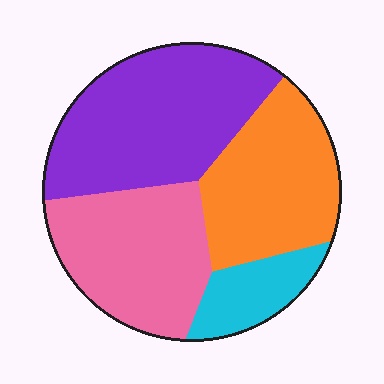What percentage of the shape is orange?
Orange covers around 25% of the shape.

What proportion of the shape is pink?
Pink takes up between a quarter and a half of the shape.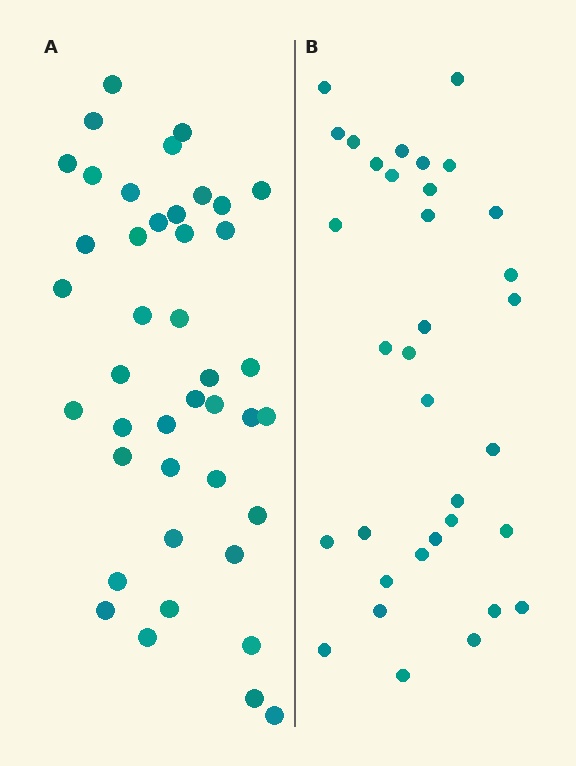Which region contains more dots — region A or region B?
Region A (the left region) has more dots.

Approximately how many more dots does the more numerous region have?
Region A has roughly 8 or so more dots than region B.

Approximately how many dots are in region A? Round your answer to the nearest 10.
About 40 dots. (The exact count is 42, which rounds to 40.)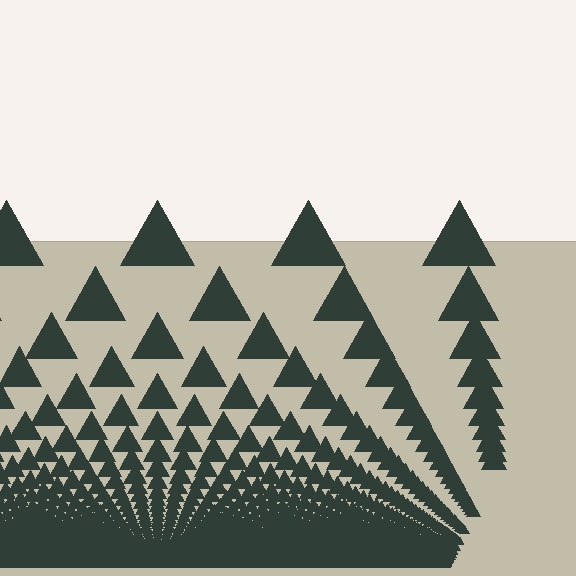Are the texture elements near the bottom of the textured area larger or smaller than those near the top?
Smaller. The gradient is inverted — elements near the bottom are smaller and denser.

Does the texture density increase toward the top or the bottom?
Density increases toward the bottom.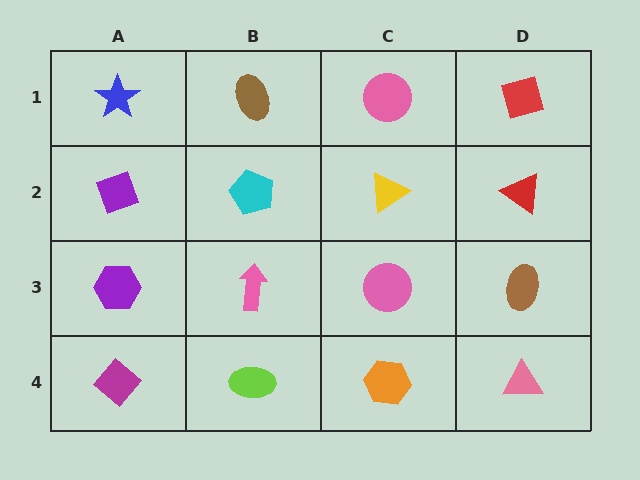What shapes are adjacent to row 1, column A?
A purple diamond (row 2, column A), a brown ellipse (row 1, column B).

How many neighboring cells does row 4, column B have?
3.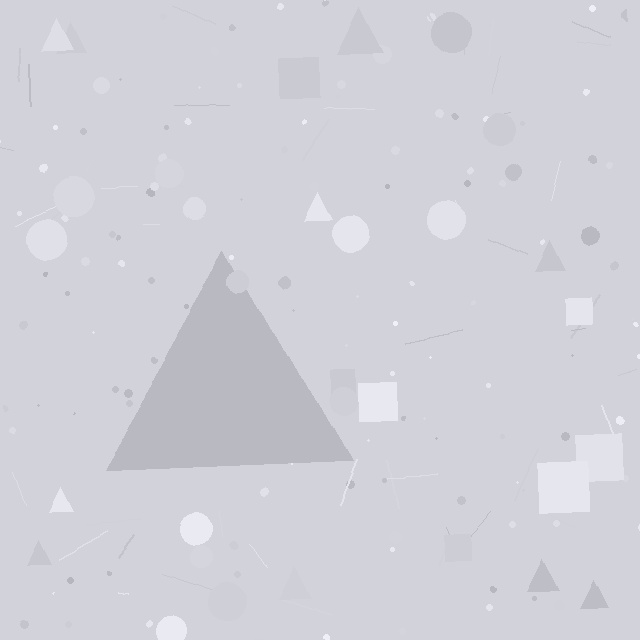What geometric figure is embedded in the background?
A triangle is embedded in the background.